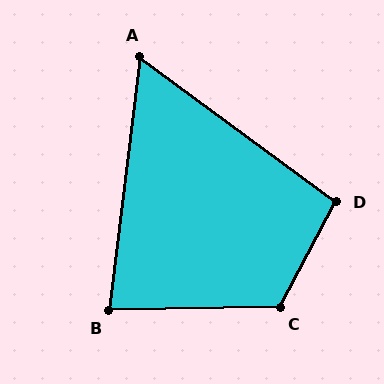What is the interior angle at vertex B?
Approximately 82 degrees (acute).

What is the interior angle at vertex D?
Approximately 98 degrees (obtuse).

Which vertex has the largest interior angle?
C, at approximately 119 degrees.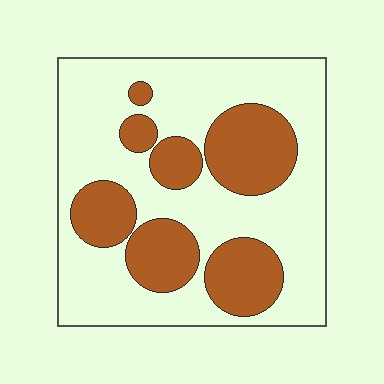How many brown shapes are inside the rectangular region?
7.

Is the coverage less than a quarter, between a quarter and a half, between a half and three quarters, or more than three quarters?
Between a quarter and a half.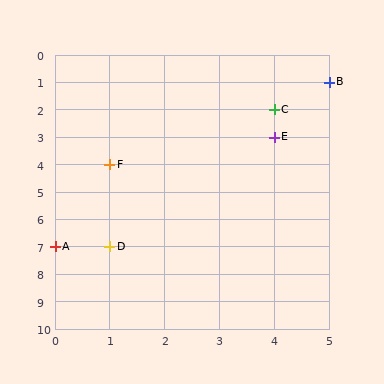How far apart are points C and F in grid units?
Points C and F are 3 columns and 2 rows apart (about 3.6 grid units diagonally).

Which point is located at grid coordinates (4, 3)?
Point E is at (4, 3).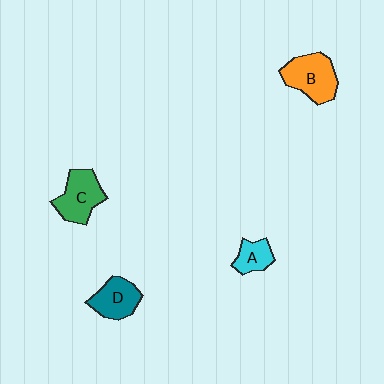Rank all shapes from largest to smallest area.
From largest to smallest: B (orange), C (green), D (teal), A (cyan).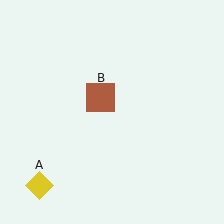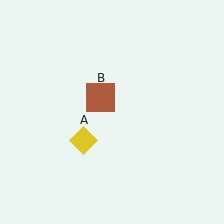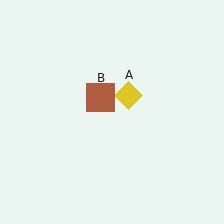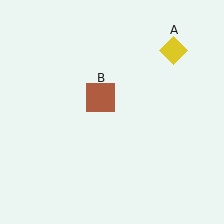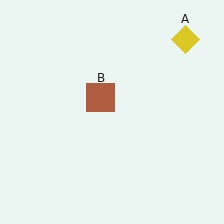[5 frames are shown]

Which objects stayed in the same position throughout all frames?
Brown square (object B) remained stationary.